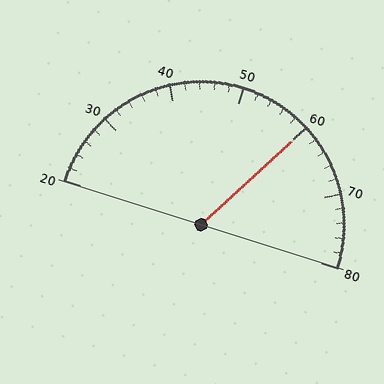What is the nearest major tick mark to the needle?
The nearest major tick mark is 60.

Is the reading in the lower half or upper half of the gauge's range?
The reading is in the upper half of the range (20 to 80).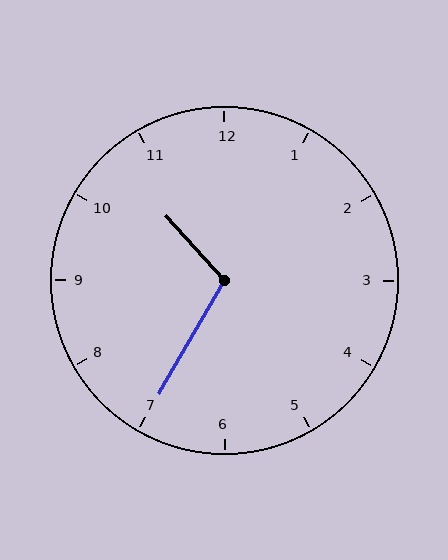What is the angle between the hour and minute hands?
Approximately 108 degrees.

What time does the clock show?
10:35.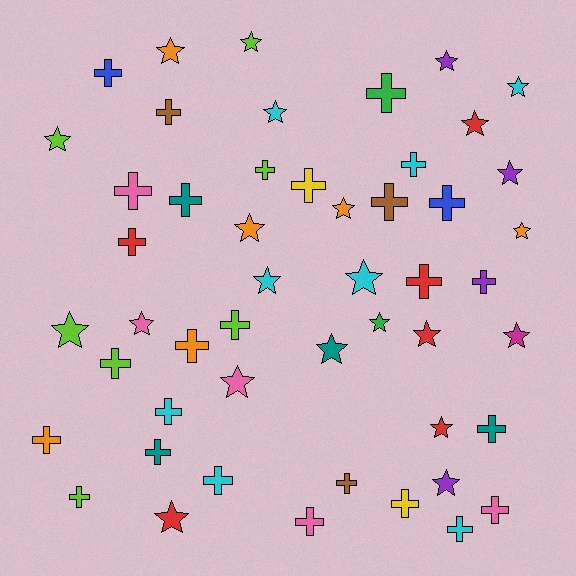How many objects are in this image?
There are 50 objects.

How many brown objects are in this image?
There are 3 brown objects.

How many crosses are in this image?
There are 27 crosses.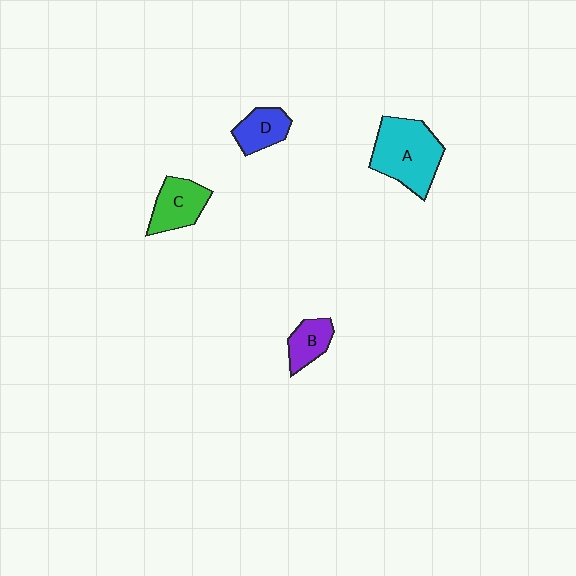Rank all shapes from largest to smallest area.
From largest to smallest: A (cyan), C (green), D (blue), B (purple).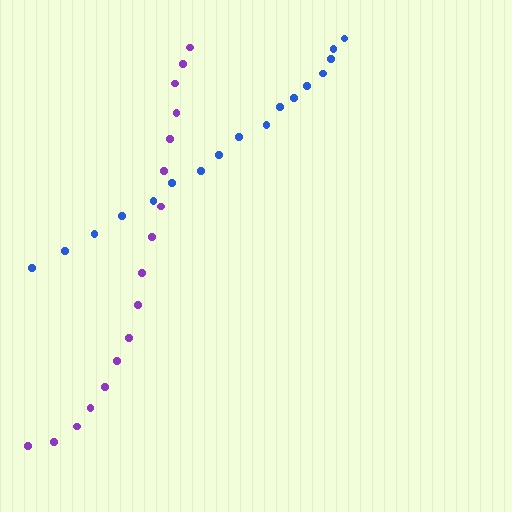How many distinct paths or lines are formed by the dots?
There are 2 distinct paths.